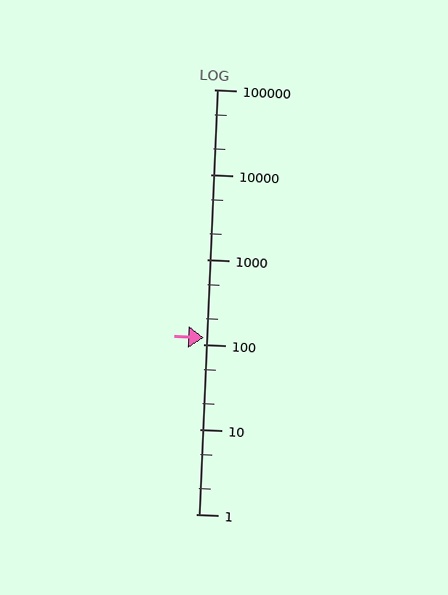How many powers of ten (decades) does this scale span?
The scale spans 5 decades, from 1 to 100000.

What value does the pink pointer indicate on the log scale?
The pointer indicates approximately 120.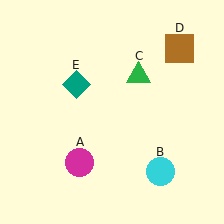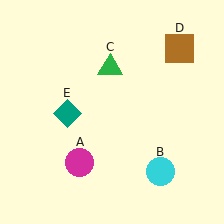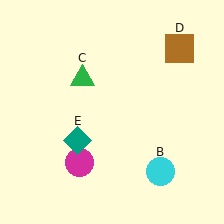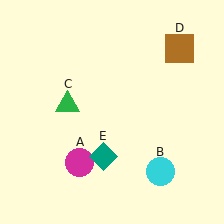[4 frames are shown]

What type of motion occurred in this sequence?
The green triangle (object C), teal diamond (object E) rotated counterclockwise around the center of the scene.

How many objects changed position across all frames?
2 objects changed position: green triangle (object C), teal diamond (object E).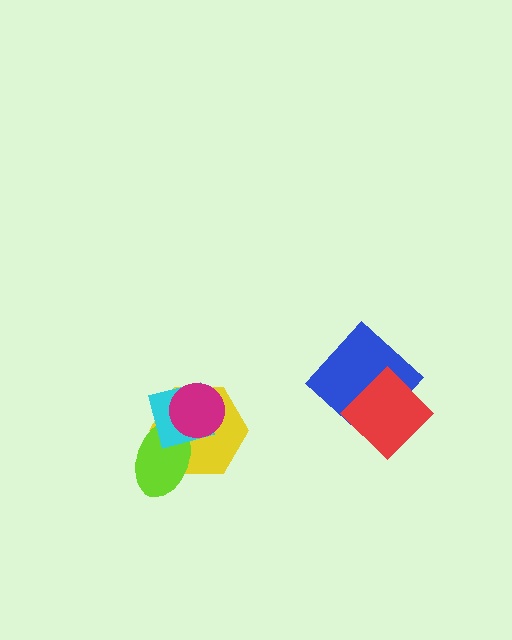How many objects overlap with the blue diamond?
1 object overlaps with the blue diamond.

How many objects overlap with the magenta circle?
3 objects overlap with the magenta circle.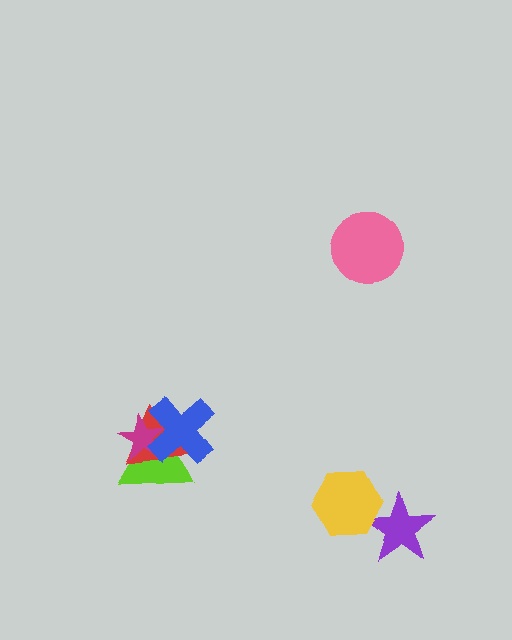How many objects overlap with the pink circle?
0 objects overlap with the pink circle.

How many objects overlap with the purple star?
1 object overlaps with the purple star.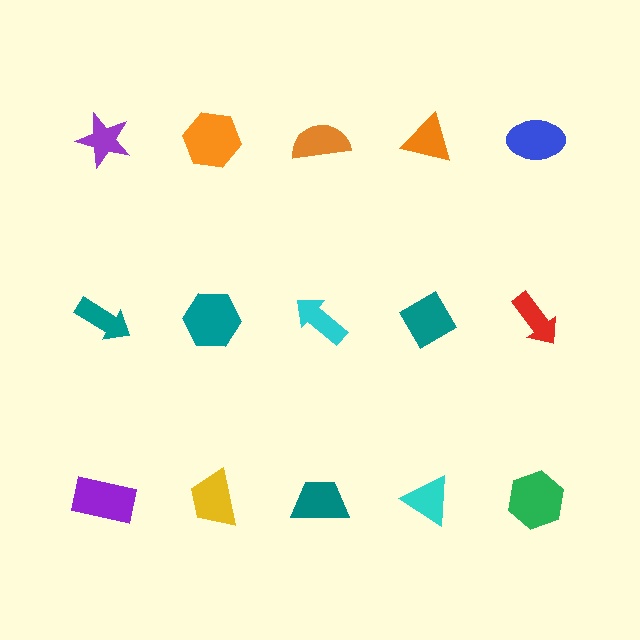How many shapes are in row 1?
5 shapes.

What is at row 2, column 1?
A teal arrow.